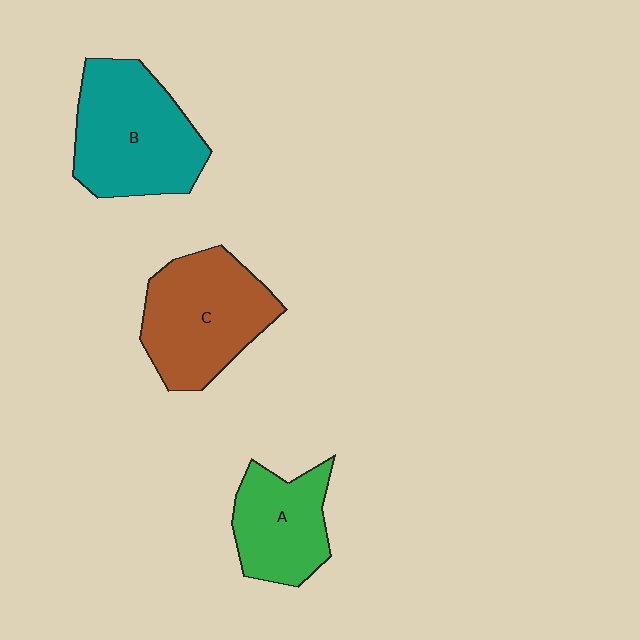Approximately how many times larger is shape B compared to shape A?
Approximately 1.5 times.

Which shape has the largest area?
Shape B (teal).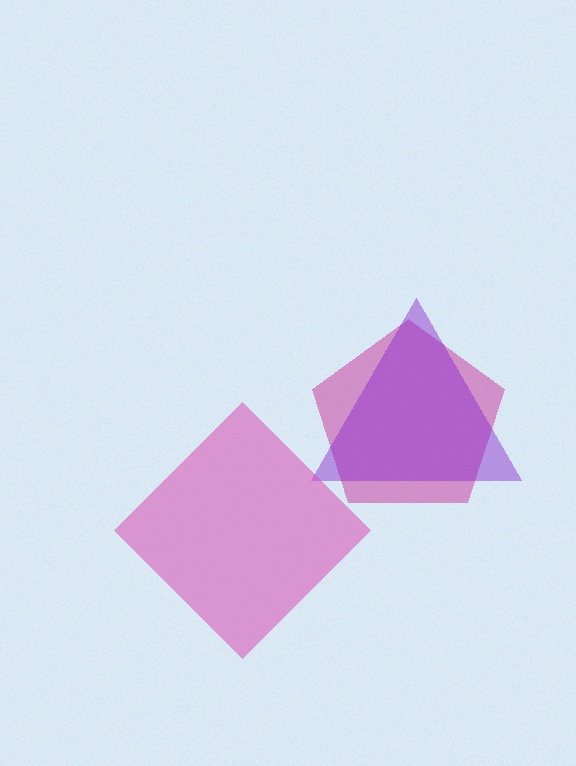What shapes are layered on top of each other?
The layered shapes are: a magenta pentagon, a purple triangle, a pink diamond.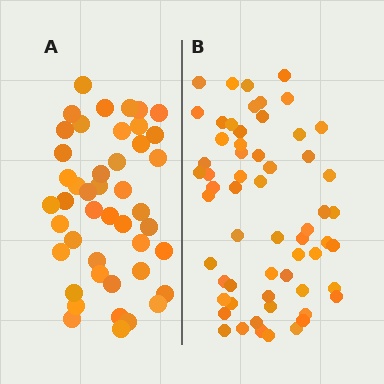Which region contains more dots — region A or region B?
Region B (the right region) has more dots.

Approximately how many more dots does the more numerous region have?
Region B has approximately 15 more dots than region A.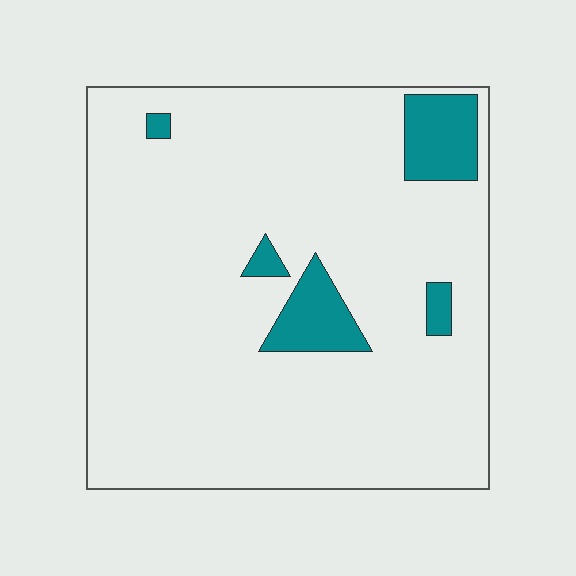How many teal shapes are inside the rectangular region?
5.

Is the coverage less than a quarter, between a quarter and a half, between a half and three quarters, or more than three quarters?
Less than a quarter.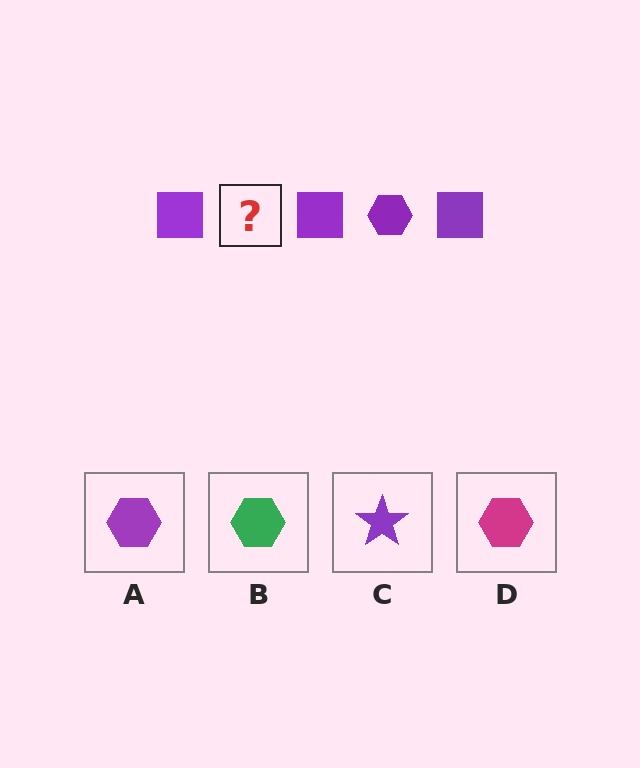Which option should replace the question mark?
Option A.